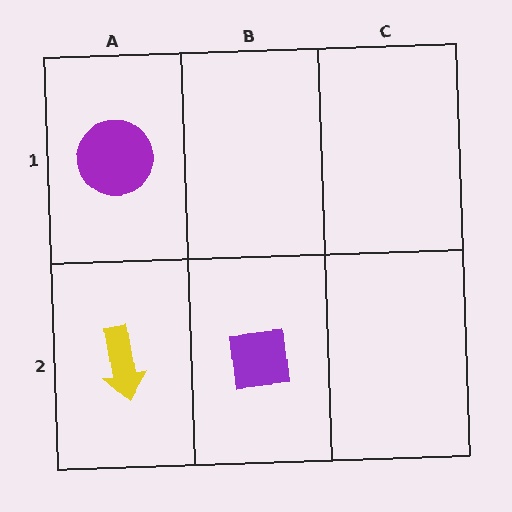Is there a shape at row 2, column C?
No, that cell is empty.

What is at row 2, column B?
A purple square.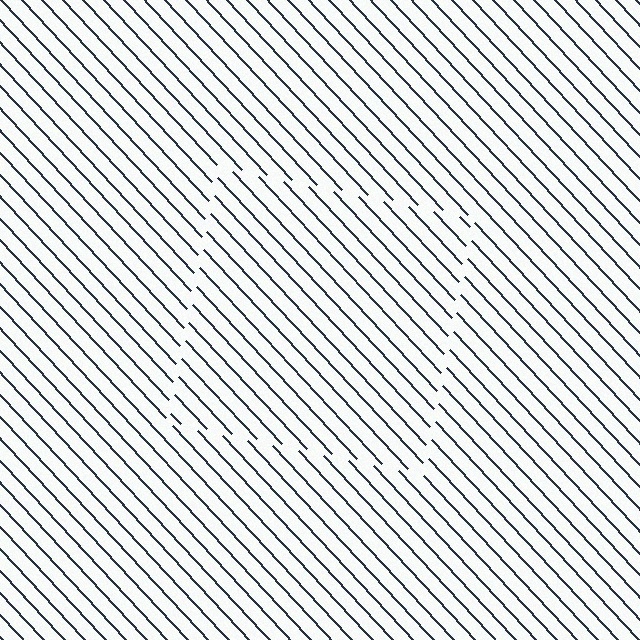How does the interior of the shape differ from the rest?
The interior of the shape contains the same grating, shifted by half a period — the contour is defined by the phase discontinuity where line-ends from the inner and outer gratings abut.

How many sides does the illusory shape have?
4 sides — the line-ends trace a square.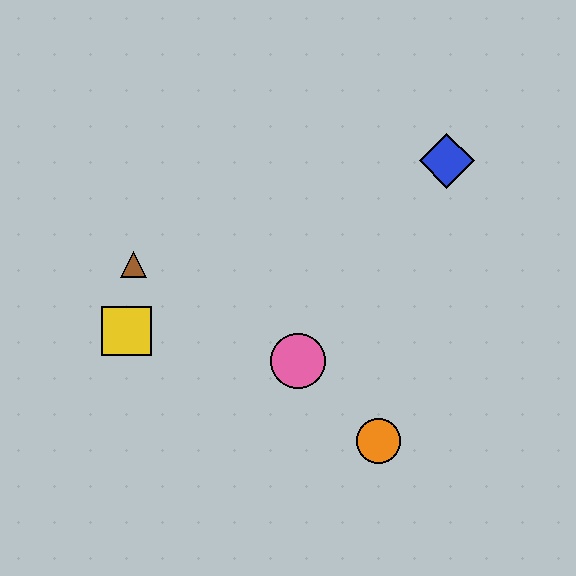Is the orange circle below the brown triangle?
Yes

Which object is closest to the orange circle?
The pink circle is closest to the orange circle.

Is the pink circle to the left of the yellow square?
No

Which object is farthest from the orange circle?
The brown triangle is farthest from the orange circle.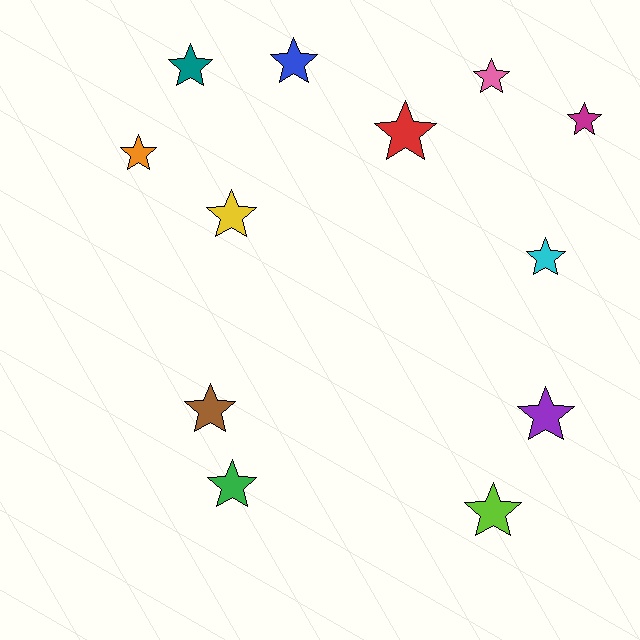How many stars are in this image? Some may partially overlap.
There are 12 stars.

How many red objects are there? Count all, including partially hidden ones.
There is 1 red object.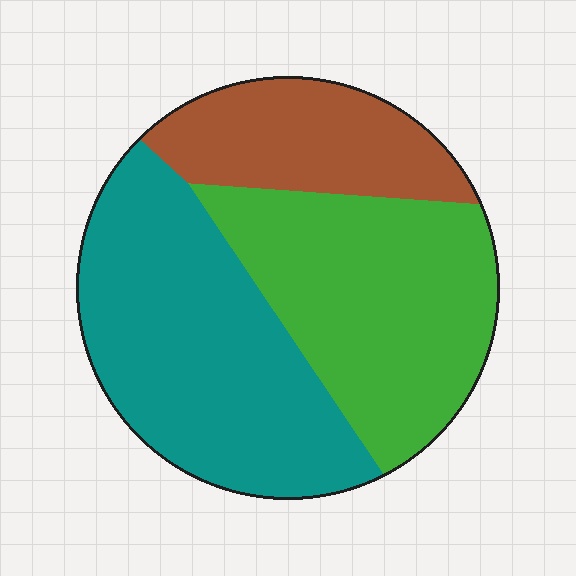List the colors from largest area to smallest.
From largest to smallest: teal, green, brown.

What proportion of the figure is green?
Green covers about 35% of the figure.